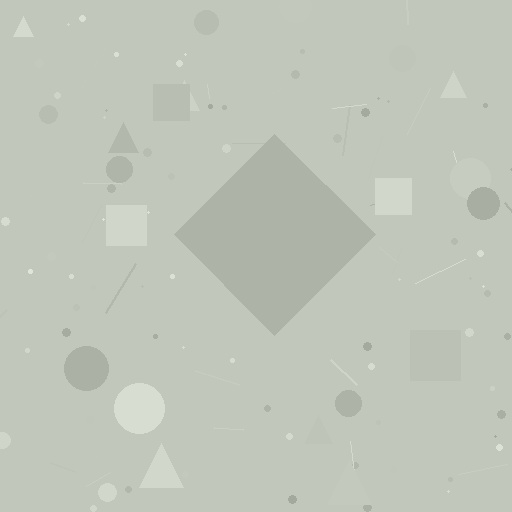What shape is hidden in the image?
A diamond is hidden in the image.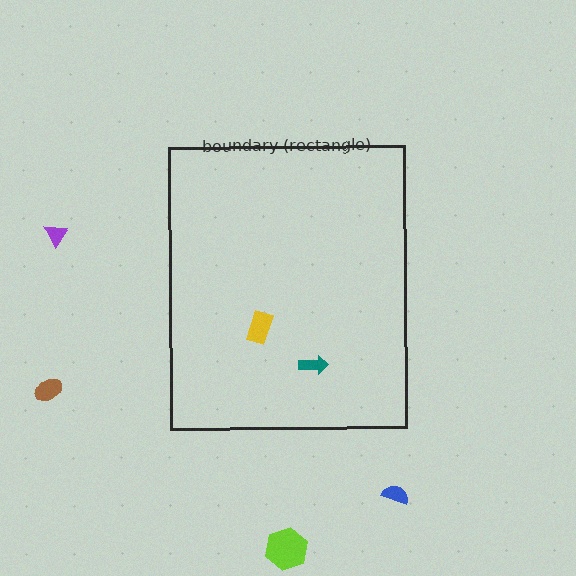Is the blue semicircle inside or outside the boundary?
Outside.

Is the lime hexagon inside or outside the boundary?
Outside.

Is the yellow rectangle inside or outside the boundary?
Inside.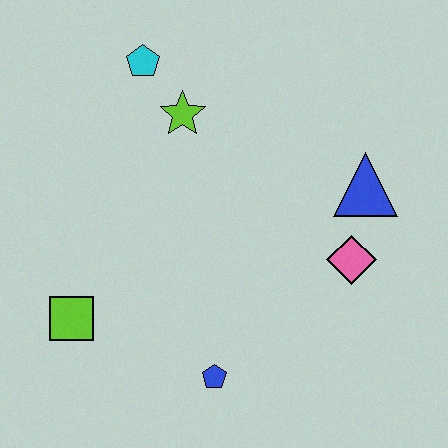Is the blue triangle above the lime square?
Yes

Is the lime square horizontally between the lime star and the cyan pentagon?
No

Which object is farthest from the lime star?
The blue pentagon is farthest from the lime star.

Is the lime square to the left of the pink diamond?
Yes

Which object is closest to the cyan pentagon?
The lime star is closest to the cyan pentagon.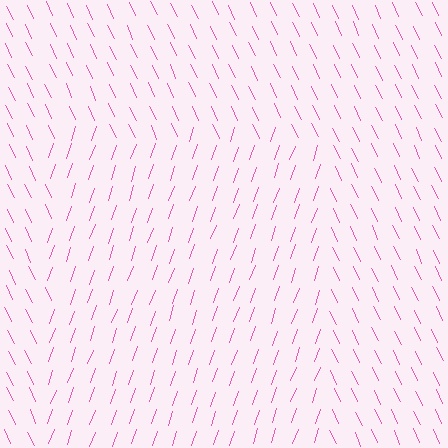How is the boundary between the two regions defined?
The boundary is defined purely by a change in line orientation (approximately 45 degrees difference). All lines are the same color and thickness.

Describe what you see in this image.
The image is filled with small pink line segments. A rectangle region in the image has lines oriented differently from the surrounding lines, creating a visible texture boundary.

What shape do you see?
I see a rectangle.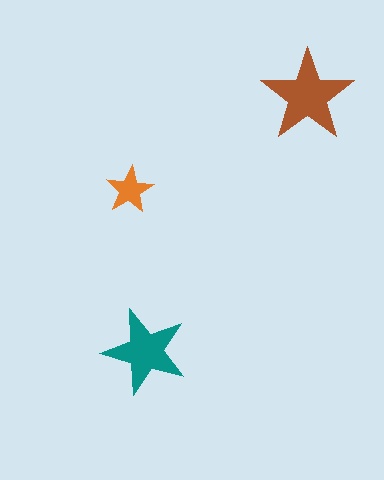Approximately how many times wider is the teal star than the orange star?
About 2 times wider.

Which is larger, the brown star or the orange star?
The brown one.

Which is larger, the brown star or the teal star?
The brown one.